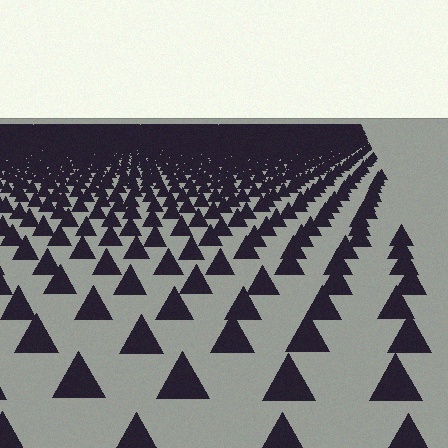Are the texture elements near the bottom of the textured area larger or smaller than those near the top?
Larger. Near the bottom, elements are closer to the viewer and appear at a bigger on-screen size.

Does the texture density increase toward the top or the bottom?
Density increases toward the top.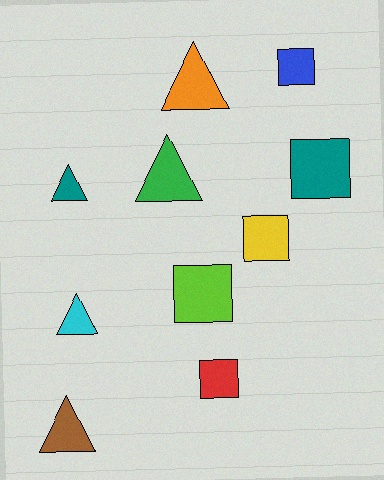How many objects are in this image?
There are 10 objects.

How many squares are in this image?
There are 5 squares.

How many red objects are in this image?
There is 1 red object.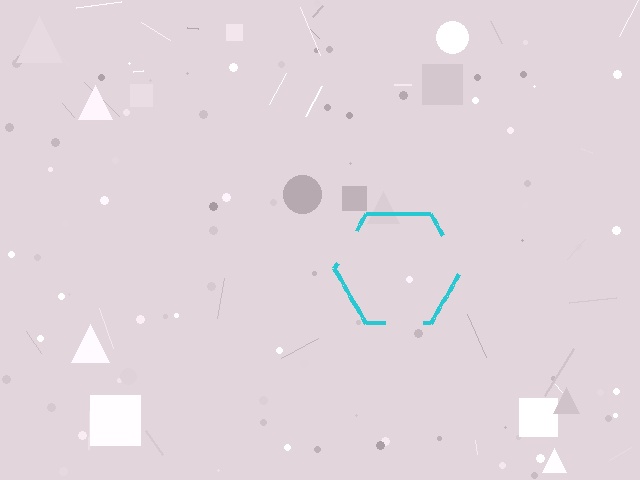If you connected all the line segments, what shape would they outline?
They would outline a hexagon.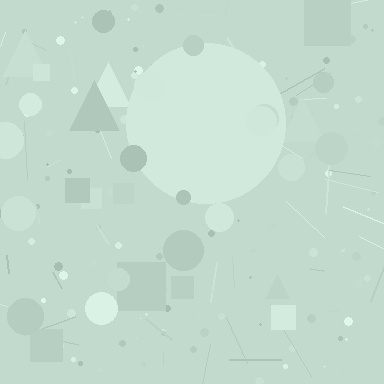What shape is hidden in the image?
A circle is hidden in the image.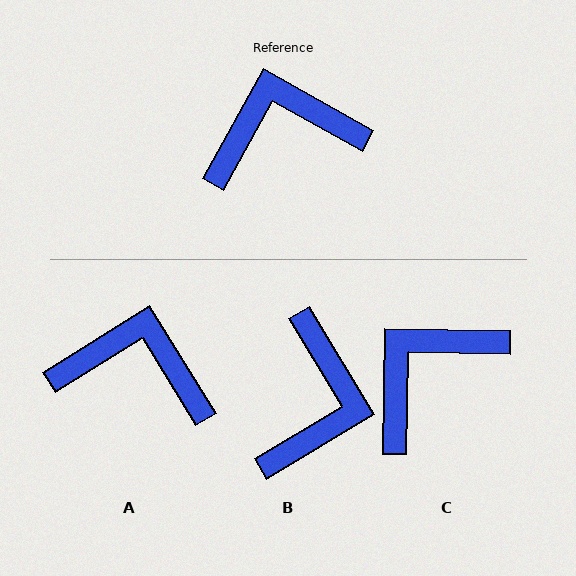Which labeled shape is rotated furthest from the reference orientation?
B, about 120 degrees away.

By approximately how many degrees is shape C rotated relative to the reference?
Approximately 28 degrees counter-clockwise.